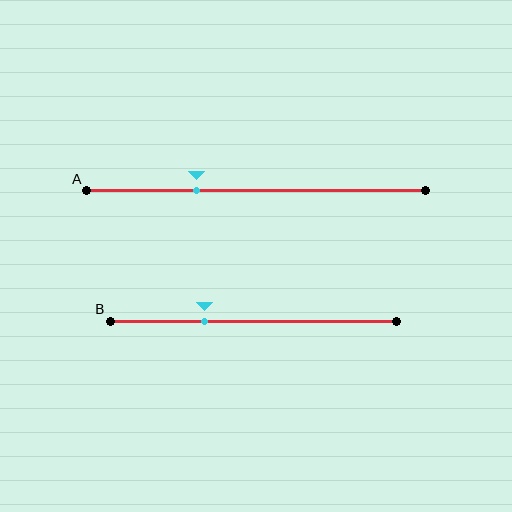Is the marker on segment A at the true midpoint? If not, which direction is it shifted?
No, the marker on segment A is shifted to the left by about 18% of the segment length.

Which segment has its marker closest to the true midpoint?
Segment B has its marker closest to the true midpoint.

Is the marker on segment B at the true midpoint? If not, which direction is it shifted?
No, the marker on segment B is shifted to the left by about 17% of the segment length.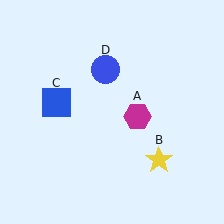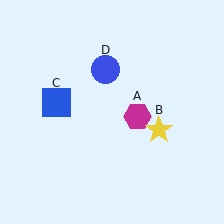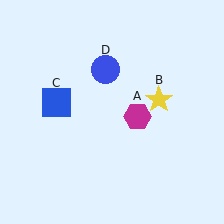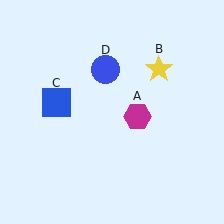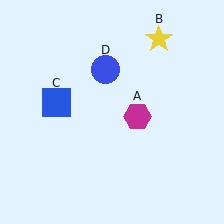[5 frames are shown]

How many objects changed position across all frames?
1 object changed position: yellow star (object B).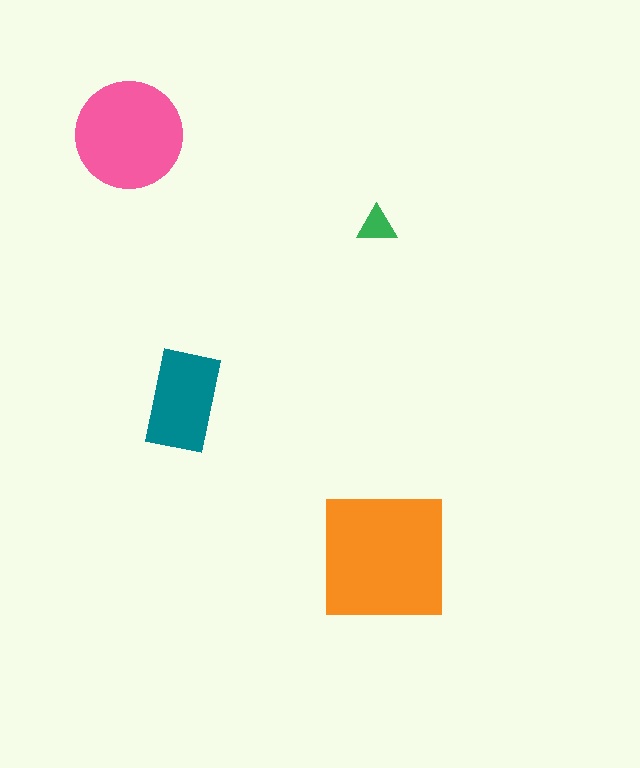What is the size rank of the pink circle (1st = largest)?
2nd.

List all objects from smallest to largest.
The green triangle, the teal rectangle, the pink circle, the orange square.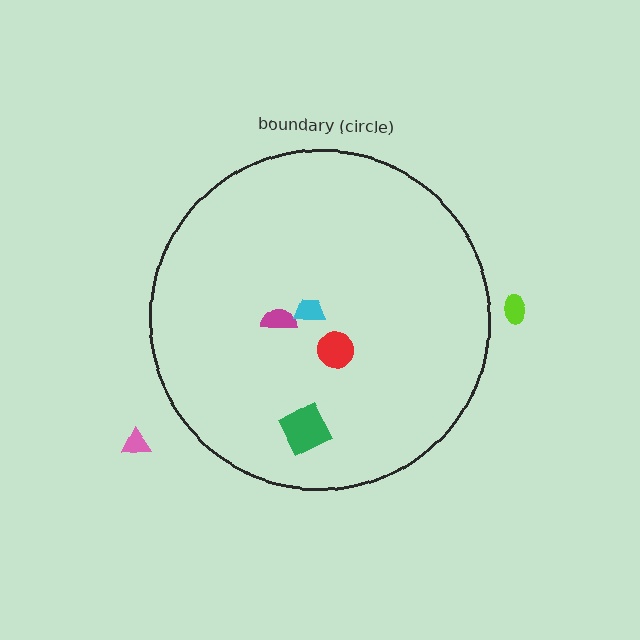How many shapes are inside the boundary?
4 inside, 2 outside.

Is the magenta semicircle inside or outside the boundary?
Inside.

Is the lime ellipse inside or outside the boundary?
Outside.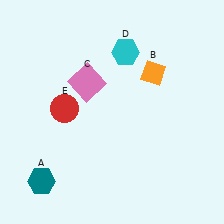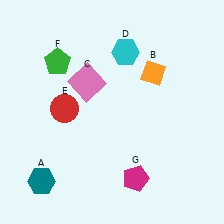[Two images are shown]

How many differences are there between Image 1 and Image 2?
There are 2 differences between the two images.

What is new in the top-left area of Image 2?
A green pentagon (F) was added in the top-left area of Image 2.